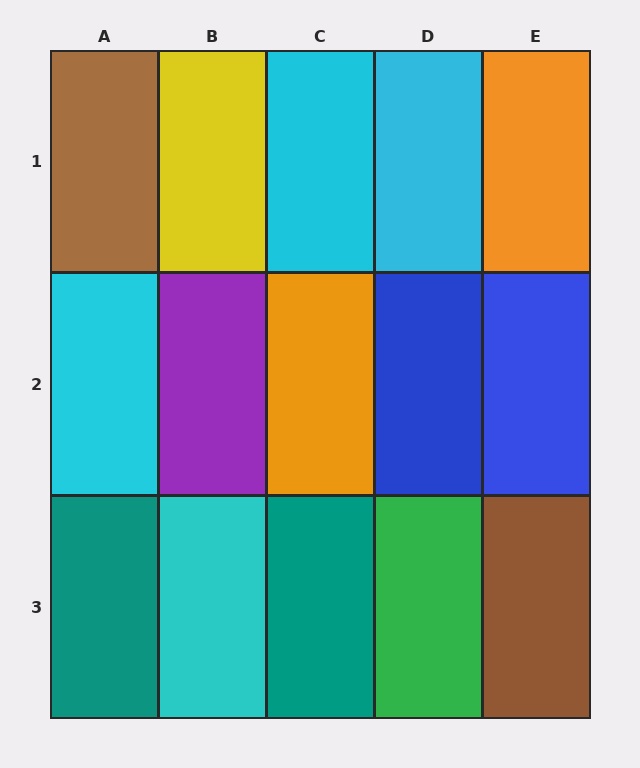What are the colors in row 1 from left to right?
Brown, yellow, cyan, cyan, orange.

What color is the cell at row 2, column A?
Cyan.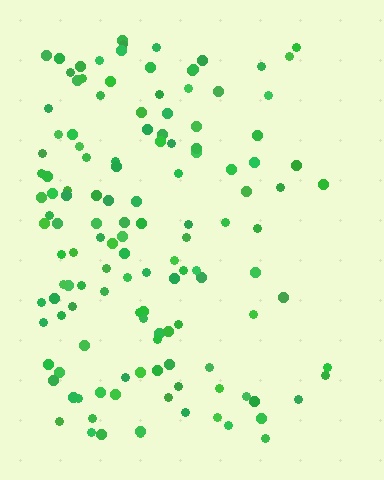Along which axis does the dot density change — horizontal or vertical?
Horizontal.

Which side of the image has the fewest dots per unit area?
The right.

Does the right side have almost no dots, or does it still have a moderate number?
Still a moderate number, just noticeably fewer than the left.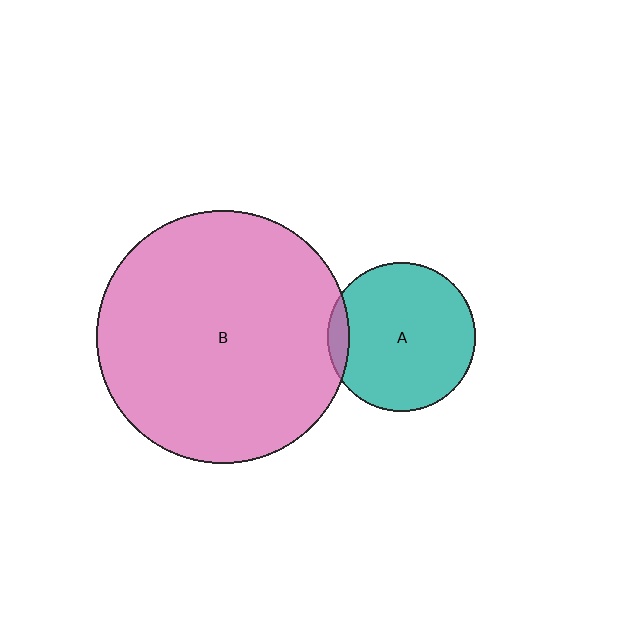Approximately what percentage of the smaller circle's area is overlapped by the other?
Approximately 5%.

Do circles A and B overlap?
Yes.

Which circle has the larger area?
Circle B (pink).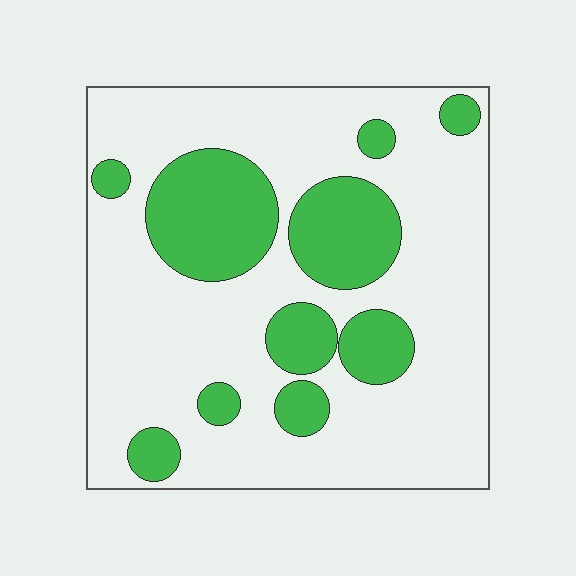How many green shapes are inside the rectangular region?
10.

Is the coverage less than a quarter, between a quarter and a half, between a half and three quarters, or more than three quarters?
Between a quarter and a half.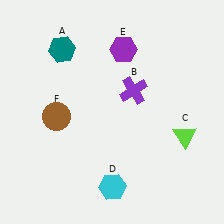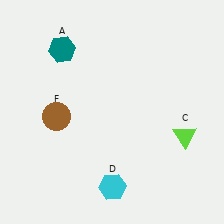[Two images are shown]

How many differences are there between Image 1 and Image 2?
There are 2 differences between the two images.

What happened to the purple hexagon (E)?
The purple hexagon (E) was removed in Image 2. It was in the top-right area of Image 1.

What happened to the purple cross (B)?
The purple cross (B) was removed in Image 2. It was in the top-right area of Image 1.